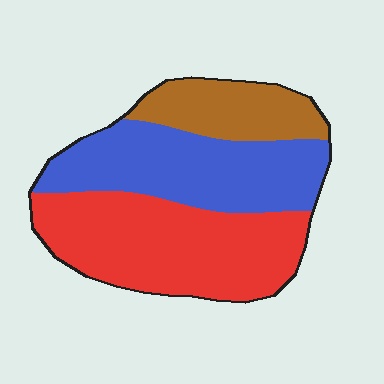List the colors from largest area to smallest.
From largest to smallest: red, blue, brown.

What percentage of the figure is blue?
Blue covers about 35% of the figure.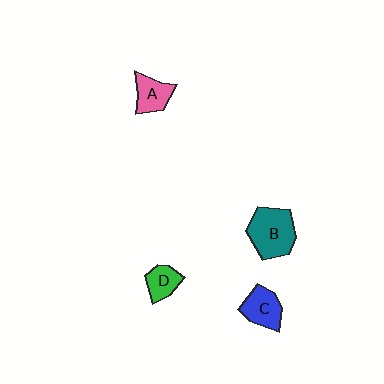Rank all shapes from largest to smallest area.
From largest to smallest: B (teal), C (blue), A (pink), D (green).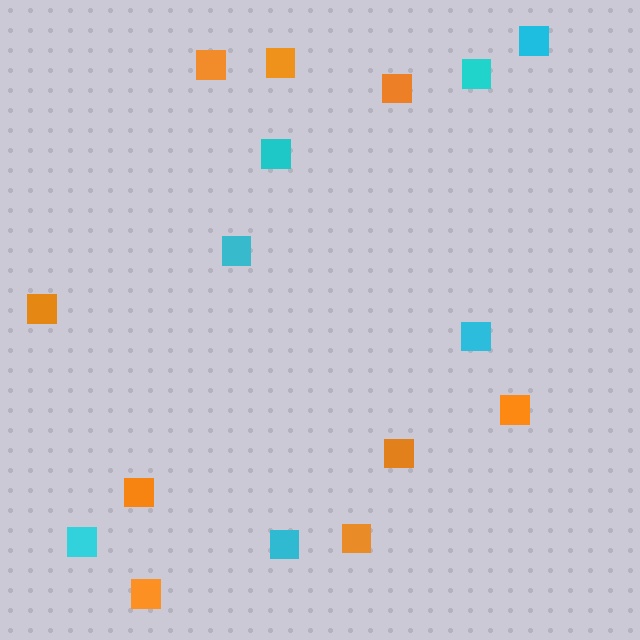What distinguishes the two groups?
There are 2 groups: one group of orange squares (9) and one group of cyan squares (7).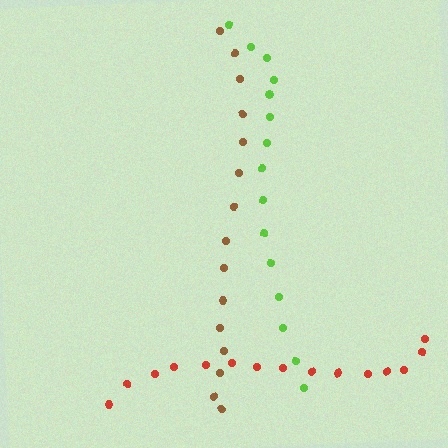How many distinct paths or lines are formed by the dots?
There are 3 distinct paths.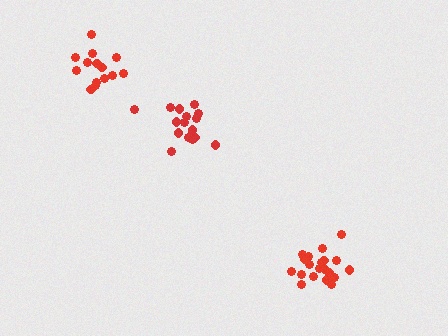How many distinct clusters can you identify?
There are 3 distinct clusters.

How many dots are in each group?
Group 1: 19 dots, Group 2: 21 dots, Group 3: 15 dots (55 total).